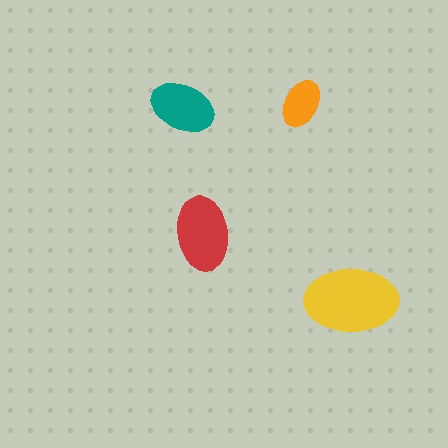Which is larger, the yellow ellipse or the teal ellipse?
The yellow one.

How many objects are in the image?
There are 4 objects in the image.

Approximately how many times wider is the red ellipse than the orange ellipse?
About 1.5 times wider.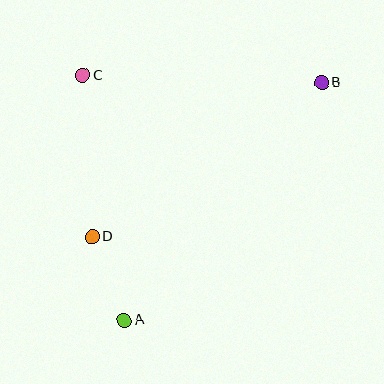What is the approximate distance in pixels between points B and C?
The distance between B and C is approximately 239 pixels.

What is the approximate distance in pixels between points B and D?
The distance between B and D is approximately 276 pixels.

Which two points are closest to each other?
Points A and D are closest to each other.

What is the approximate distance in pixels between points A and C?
The distance between A and C is approximately 249 pixels.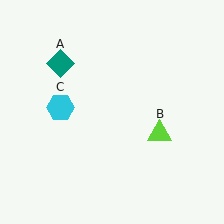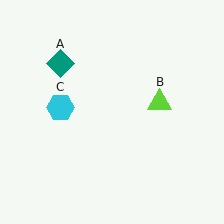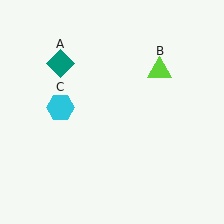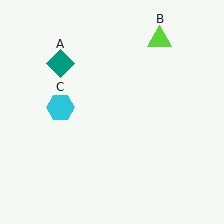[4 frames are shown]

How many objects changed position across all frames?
1 object changed position: lime triangle (object B).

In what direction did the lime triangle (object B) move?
The lime triangle (object B) moved up.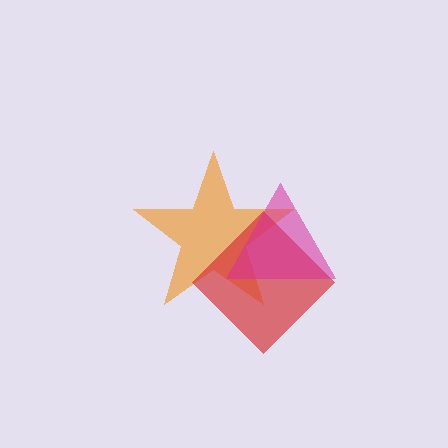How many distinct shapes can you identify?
There are 3 distinct shapes: an orange star, a red diamond, a magenta triangle.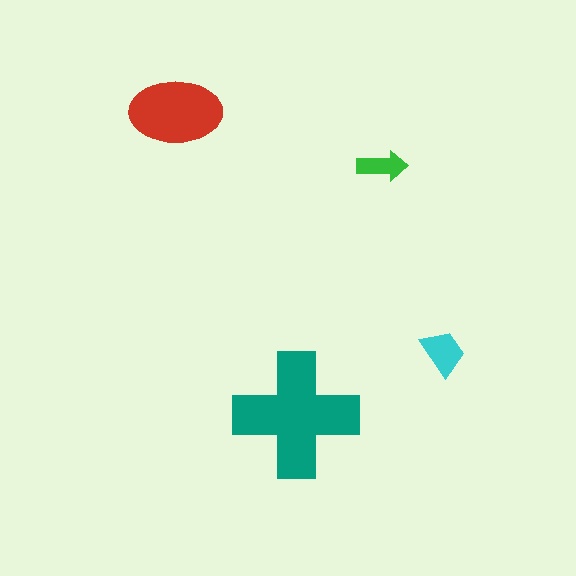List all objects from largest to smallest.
The teal cross, the red ellipse, the cyan trapezoid, the green arrow.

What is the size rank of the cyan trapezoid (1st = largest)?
3rd.